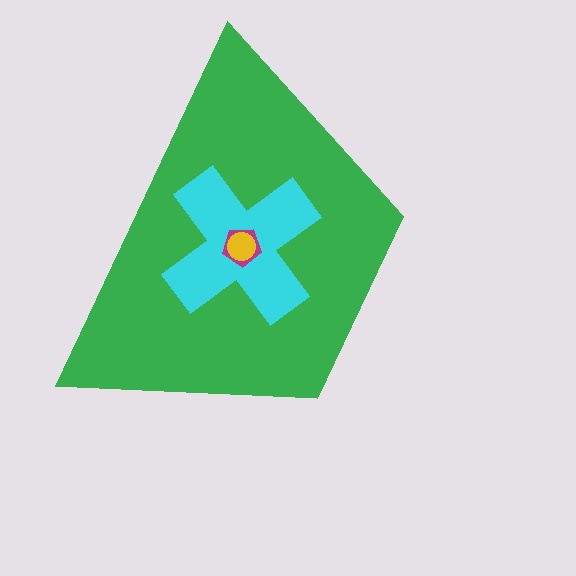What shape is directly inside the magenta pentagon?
The yellow circle.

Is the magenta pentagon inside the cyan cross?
Yes.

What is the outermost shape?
The green trapezoid.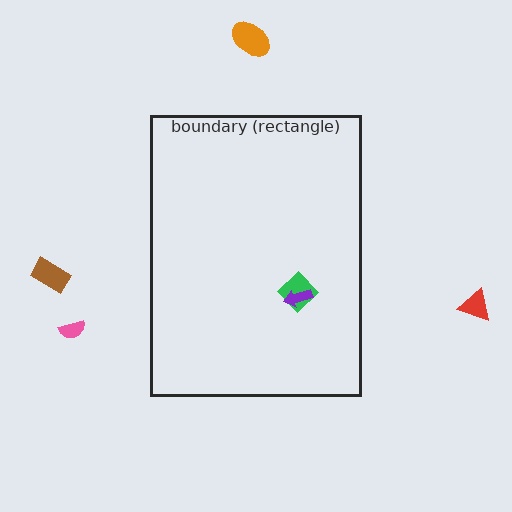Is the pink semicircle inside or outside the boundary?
Outside.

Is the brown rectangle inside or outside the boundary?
Outside.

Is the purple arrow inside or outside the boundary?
Inside.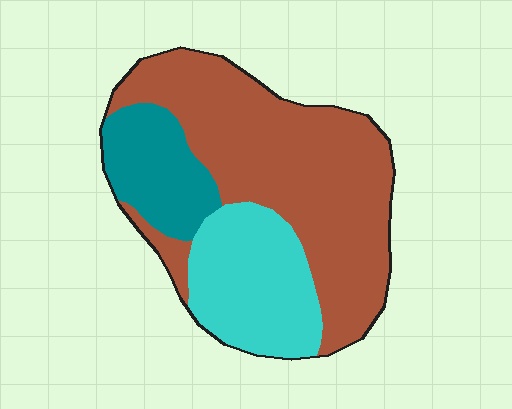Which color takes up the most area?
Brown, at roughly 60%.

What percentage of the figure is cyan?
Cyan takes up about one quarter (1/4) of the figure.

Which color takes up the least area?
Teal, at roughly 15%.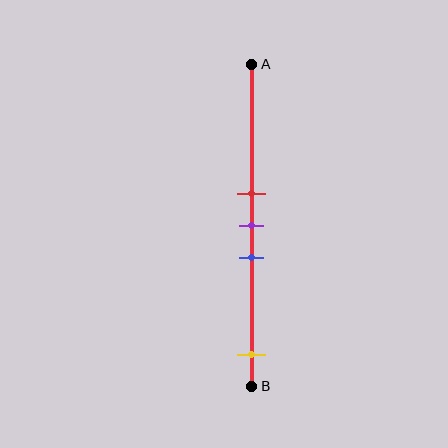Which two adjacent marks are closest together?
The red and purple marks are the closest adjacent pair.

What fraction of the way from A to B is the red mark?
The red mark is approximately 40% (0.4) of the way from A to B.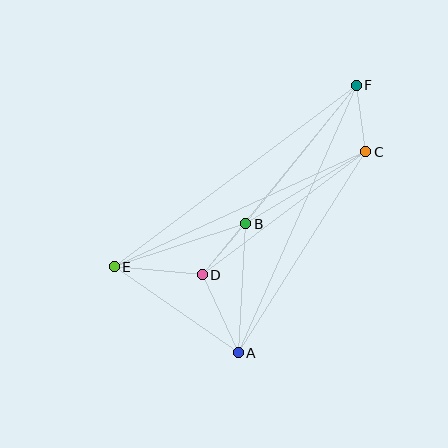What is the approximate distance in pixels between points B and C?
The distance between B and C is approximately 140 pixels.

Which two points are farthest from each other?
Points E and F are farthest from each other.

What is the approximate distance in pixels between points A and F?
The distance between A and F is approximately 292 pixels.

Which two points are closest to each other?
Points C and F are closest to each other.